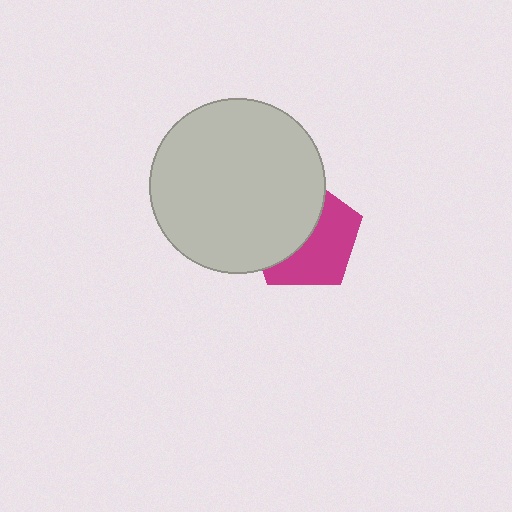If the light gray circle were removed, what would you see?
You would see the complete magenta pentagon.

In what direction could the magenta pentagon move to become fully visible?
The magenta pentagon could move right. That would shift it out from behind the light gray circle entirely.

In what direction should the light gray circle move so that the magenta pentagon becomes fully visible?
The light gray circle should move left. That is the shortest direction to clear the overlap and leave the magenta pentagon fully visible.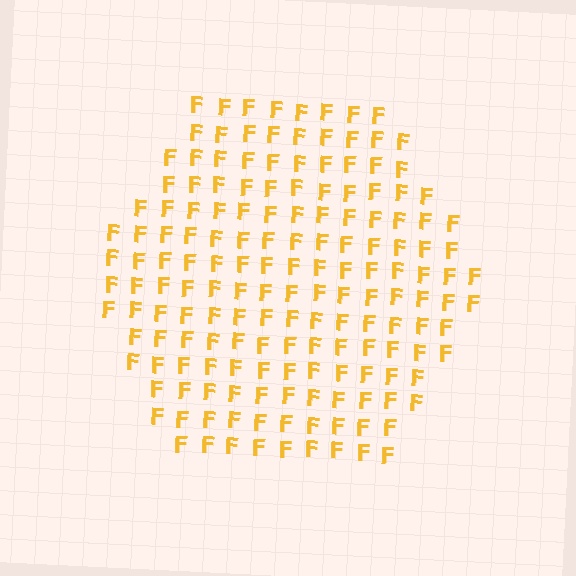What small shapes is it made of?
It is made of small letter F's.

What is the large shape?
The large shape is a hexagon.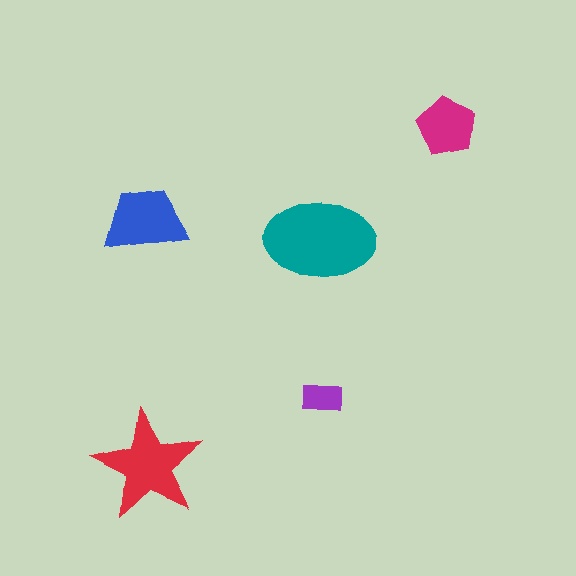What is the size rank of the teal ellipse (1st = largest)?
1st.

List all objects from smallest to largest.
The purple rectangle, the magenta pentagon, the blue trapezoid, the red star, the teal ellipse.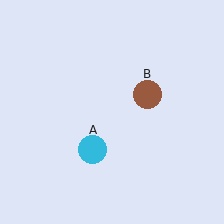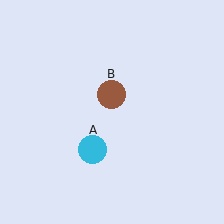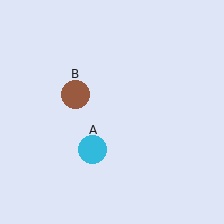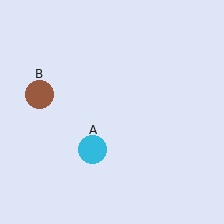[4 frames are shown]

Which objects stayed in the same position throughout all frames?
Cyan circle (object A) remained stationary.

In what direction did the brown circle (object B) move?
The brown circle (object B) moved left.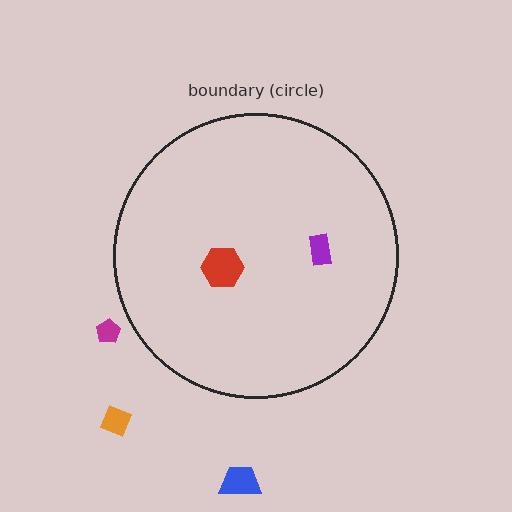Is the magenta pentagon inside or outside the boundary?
Outside.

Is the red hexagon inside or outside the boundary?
Inside.